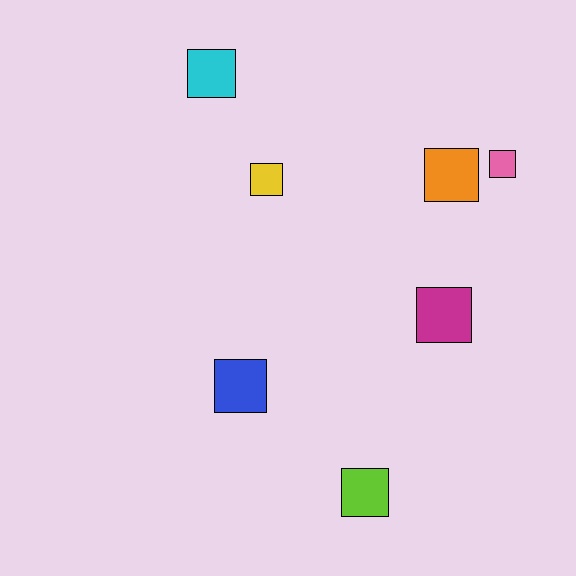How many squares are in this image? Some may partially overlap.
There are 7 squares.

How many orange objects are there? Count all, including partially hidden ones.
There is 1 orange object.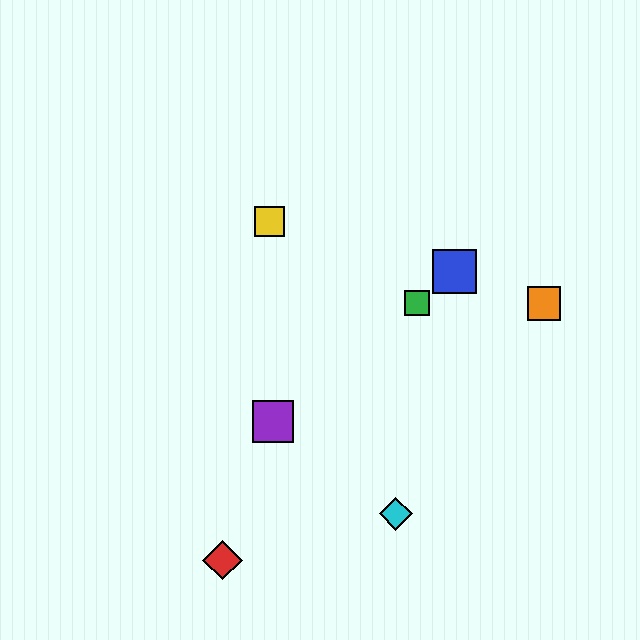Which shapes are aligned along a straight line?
The blue square, the green square, the purple square are aligned along a straight line.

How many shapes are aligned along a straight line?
3 shapes (the blue square, the green square, the purple square) are aligned along a straight line.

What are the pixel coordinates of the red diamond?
The red diamond is at (222, 560).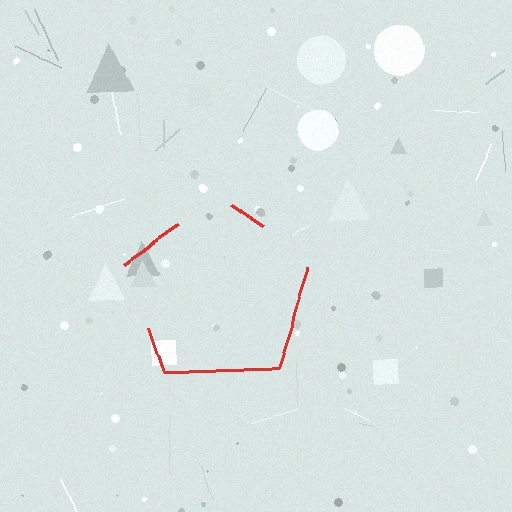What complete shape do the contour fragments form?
The contour fragments form a pentagon.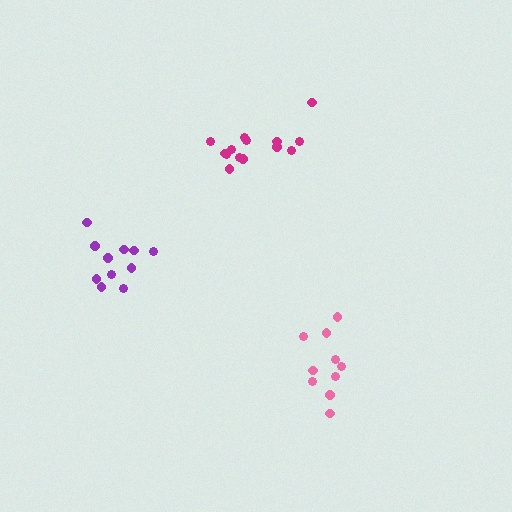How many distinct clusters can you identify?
There are 3 distinct clusters.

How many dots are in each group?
Group 1: 14 dots, Group 2: 10 dots, Group 3: 11 dots (35 total).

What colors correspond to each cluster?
The clusters are colored: magenta, pink, purple.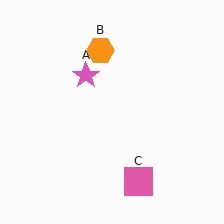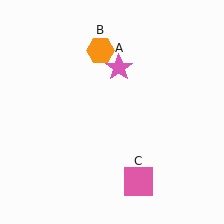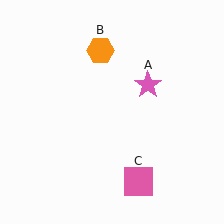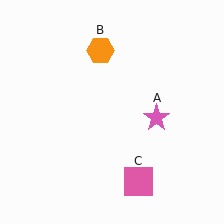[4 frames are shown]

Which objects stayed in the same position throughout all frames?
Orange hexagon (object B) and pink square (object C) remained stationary.